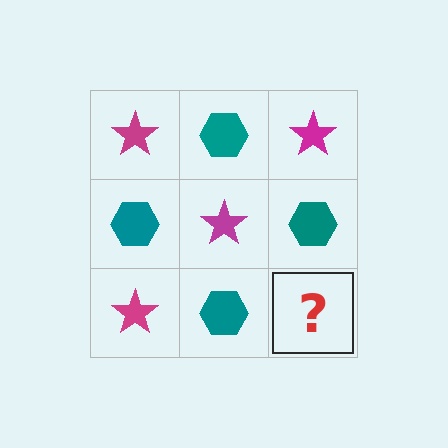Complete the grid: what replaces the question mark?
The question mark should be replaced with a magenta star.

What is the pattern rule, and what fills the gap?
The rule is that it alternates magenta star and teal hexagon in a checkerboard pattern. The gap should be filled with a magenta star.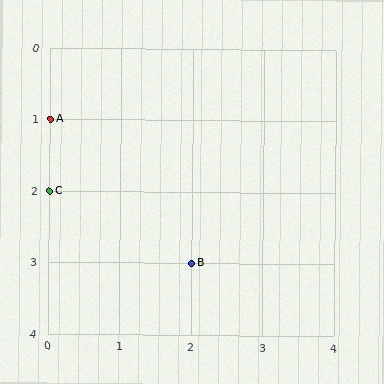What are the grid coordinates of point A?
Point A is at grid coordinates (0, 1).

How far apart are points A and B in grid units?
Points A and B are 2 columns and 2 rows apart (about 2.8 grid units diagonally).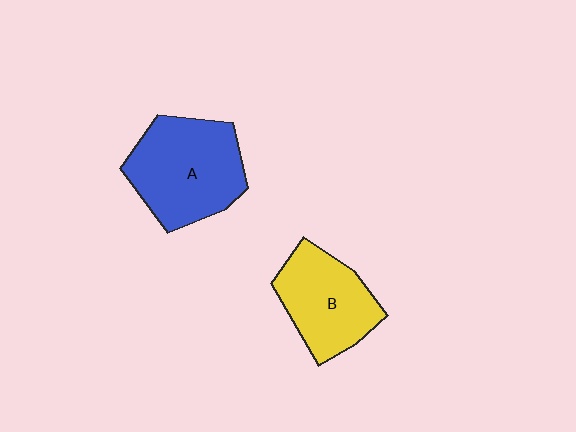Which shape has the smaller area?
Shape B (yellow).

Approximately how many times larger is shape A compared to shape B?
Approximately 1.3 times.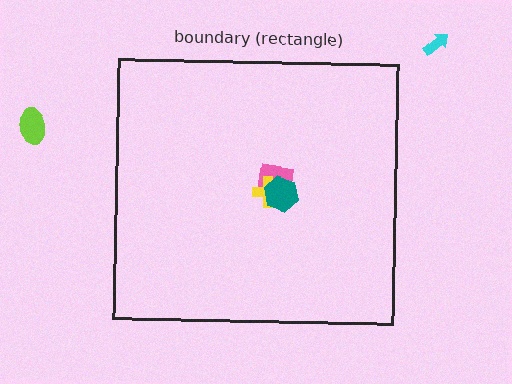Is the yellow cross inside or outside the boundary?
Inside.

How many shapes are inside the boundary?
3 inside, 2 outside.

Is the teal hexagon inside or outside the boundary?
Inside.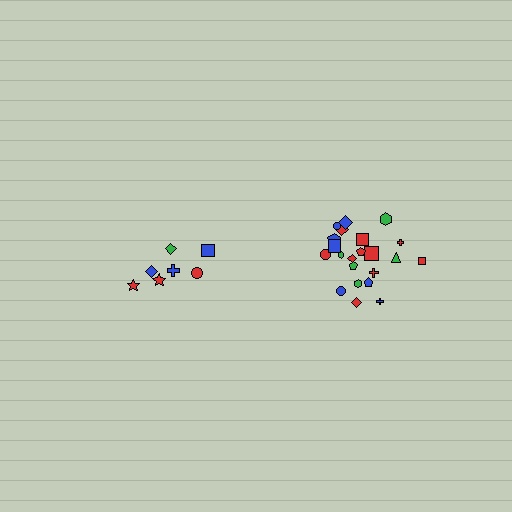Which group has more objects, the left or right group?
The right group.